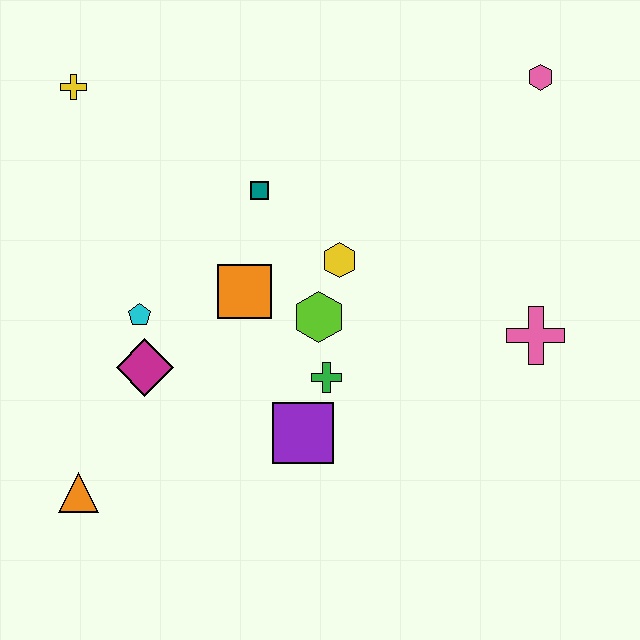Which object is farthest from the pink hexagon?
The orange triangle is farthest from the pink hexagon.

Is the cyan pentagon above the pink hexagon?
No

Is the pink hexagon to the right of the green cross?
Yes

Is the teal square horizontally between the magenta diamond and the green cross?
Yes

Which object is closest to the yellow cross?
The teal square is closest to the yellow cross.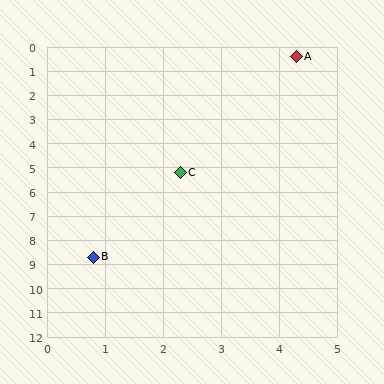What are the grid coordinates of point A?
Point A is at approximately (4.3, 0.4).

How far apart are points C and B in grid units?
Points C and B are about 3.8 grid units apart.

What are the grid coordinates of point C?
Point C is at approximately (2.3, 5.2).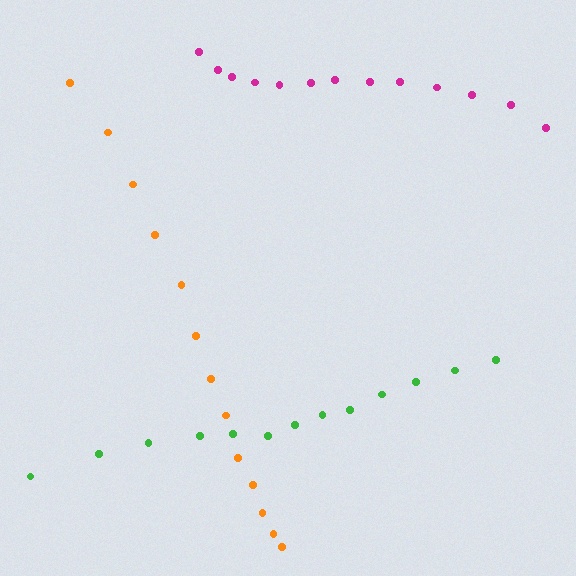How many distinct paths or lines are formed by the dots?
There are 3 distinct paths.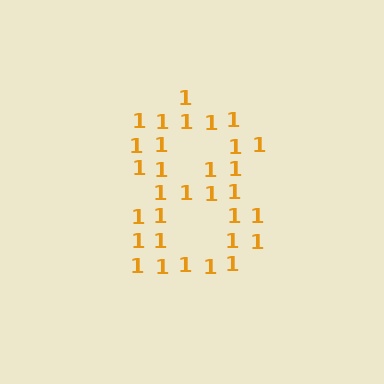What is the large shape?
The large shape is the digit 8.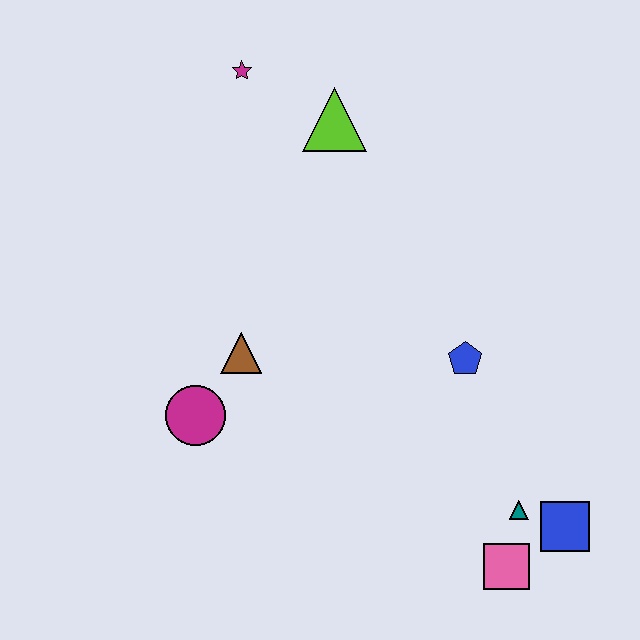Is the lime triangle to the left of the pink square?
Yes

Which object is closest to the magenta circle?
The brown triangle is closest to the magenta circle.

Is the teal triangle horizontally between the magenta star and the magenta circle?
No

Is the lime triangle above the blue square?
Yes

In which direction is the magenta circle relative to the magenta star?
The magenta circle is below the magenta star.